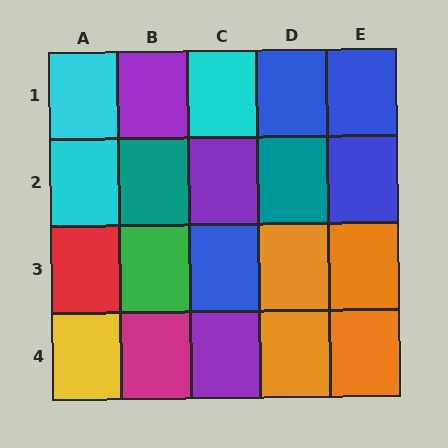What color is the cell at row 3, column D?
Orange.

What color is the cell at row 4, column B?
Magenta.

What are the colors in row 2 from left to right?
Cyan, teal, purple, teal, blue.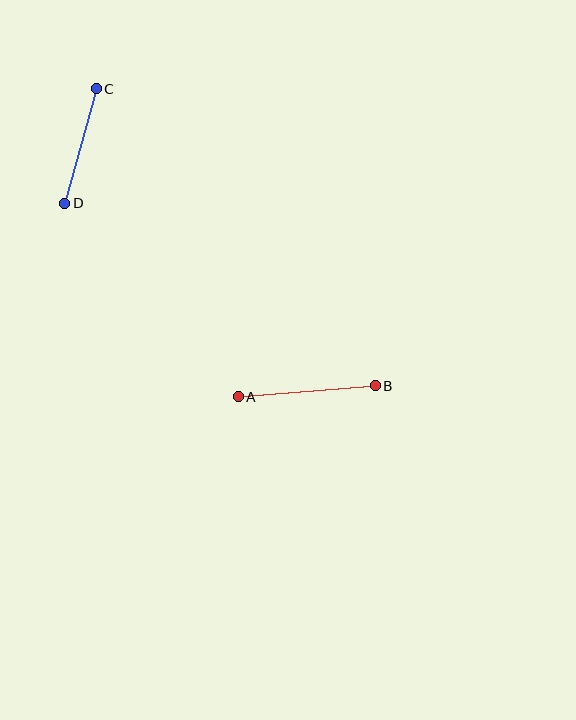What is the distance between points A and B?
The distance is approximately 138 pixels.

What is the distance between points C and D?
The distance is approximately 119 pixels.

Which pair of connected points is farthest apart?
Points A and B are farthest apart.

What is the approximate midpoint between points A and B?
The midpoint is at approximately (307, 391) pixels.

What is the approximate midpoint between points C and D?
The midpoint is at approximately (81, 146) pixels.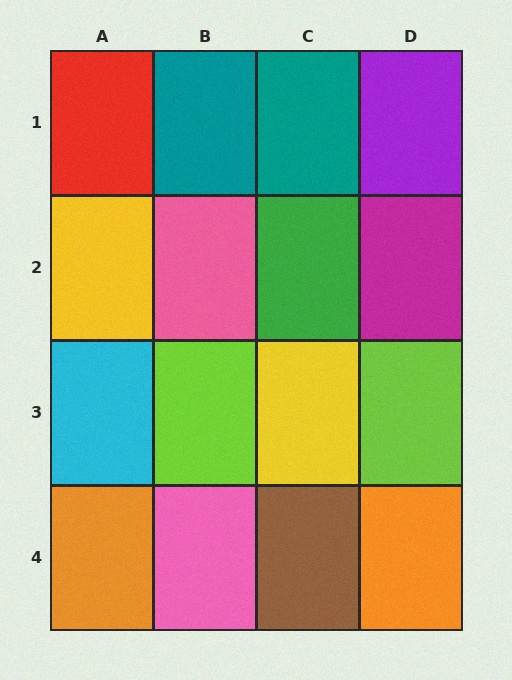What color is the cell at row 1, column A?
Red.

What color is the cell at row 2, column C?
Green.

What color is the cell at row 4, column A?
Orange.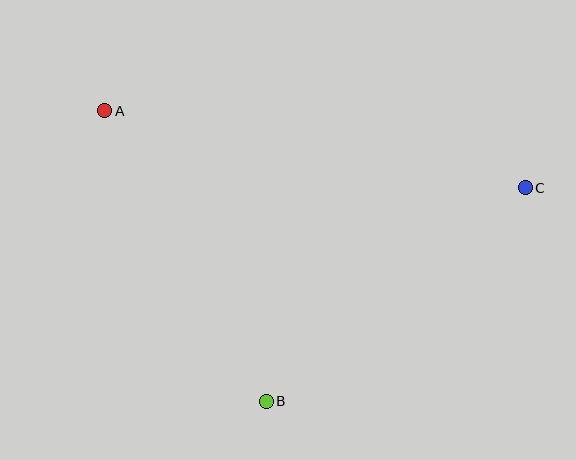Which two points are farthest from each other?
Points A and C are farthest from each other.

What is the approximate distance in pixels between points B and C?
The distance between B and C is approximately 336 pixels.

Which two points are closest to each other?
Points A and B are closest to each other.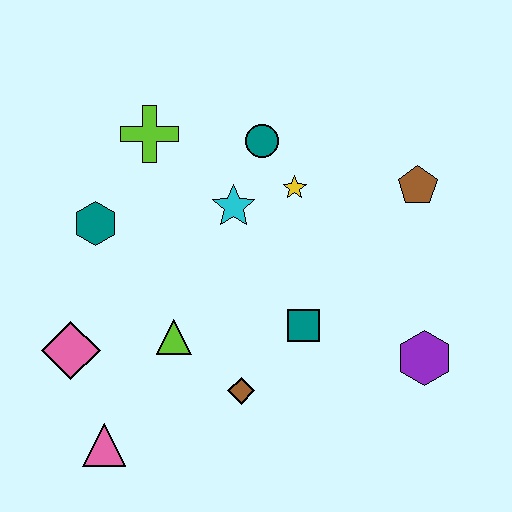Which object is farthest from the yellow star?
The pink triangle is farthest from the yellow star.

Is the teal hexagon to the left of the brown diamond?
Yes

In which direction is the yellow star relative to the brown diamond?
The yellow star is above the brown diamond.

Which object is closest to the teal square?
The brown diamond is closest to the teal square.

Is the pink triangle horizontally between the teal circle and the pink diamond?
Yes